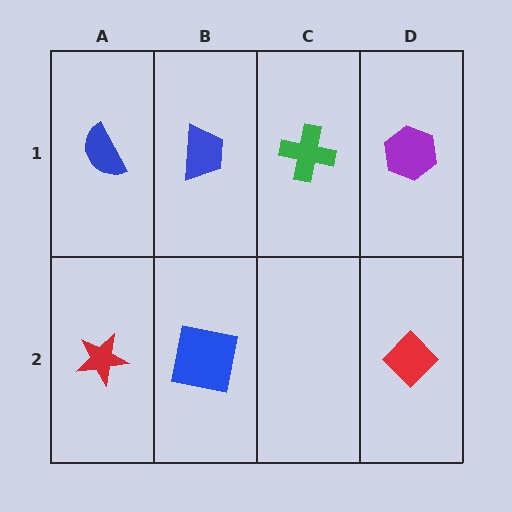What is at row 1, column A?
A blue semicircle.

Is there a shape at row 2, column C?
No, that cell is empty.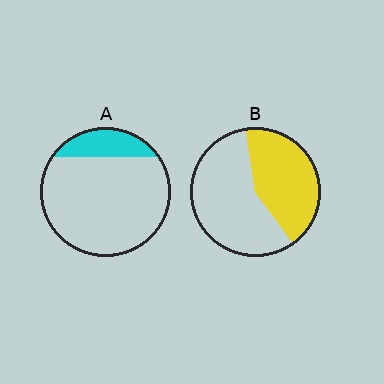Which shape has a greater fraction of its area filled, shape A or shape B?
Shape B.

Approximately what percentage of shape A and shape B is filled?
A is approximately 15% and B is approximately 45%.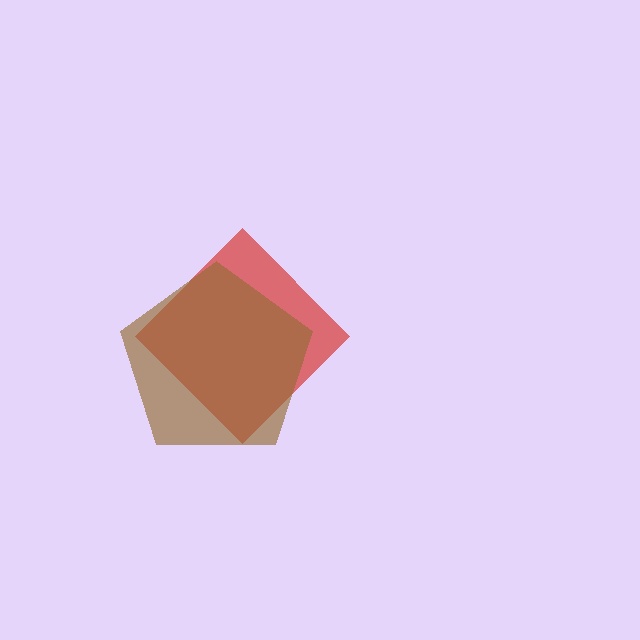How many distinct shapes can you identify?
There are 2 distinct shapes: a red diamond, a brown pentagon.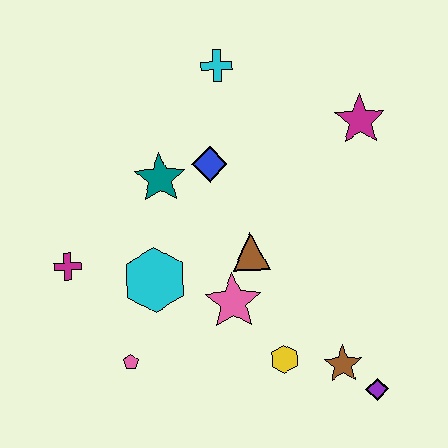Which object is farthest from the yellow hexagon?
The cyan cross is farthest from the yellow hexagon.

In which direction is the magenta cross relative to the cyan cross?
The magenta cross is below the cyan cross.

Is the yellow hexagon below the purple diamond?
No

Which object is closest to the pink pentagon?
The cyan hexagon is closest to the pink pentagon.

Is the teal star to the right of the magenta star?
No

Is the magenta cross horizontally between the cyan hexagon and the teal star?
No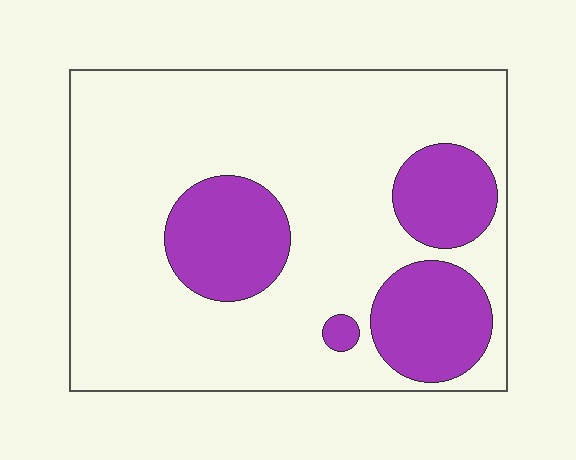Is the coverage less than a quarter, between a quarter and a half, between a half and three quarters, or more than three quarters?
Less than a quarter.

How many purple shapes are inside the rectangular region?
4.